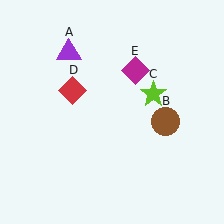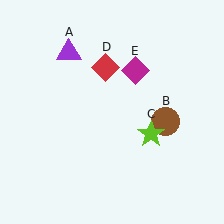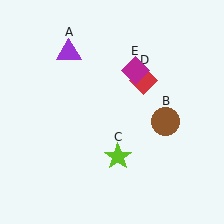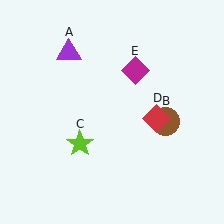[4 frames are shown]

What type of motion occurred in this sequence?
The lime star (object C), red diamond (object D) rotated clockwise around the center of the scene.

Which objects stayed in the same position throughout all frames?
Purple triangle (object A) and brown circle (object B) and magenta diamond (object E) remained stationary.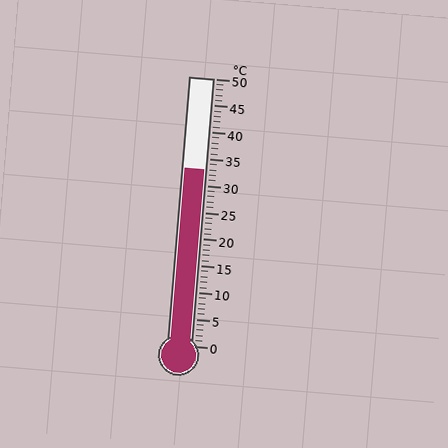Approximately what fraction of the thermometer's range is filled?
The thermometer is filled to approximately 65% of its range.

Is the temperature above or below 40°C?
The temperature is below 40°C.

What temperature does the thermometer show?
The thermometer shows approximately 33°C.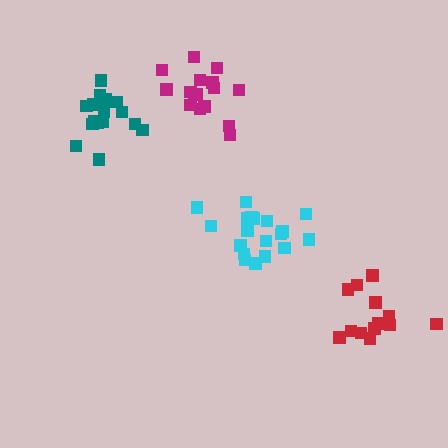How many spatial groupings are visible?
There are 4 spatial groupings.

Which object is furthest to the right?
The red cluster is rightmost.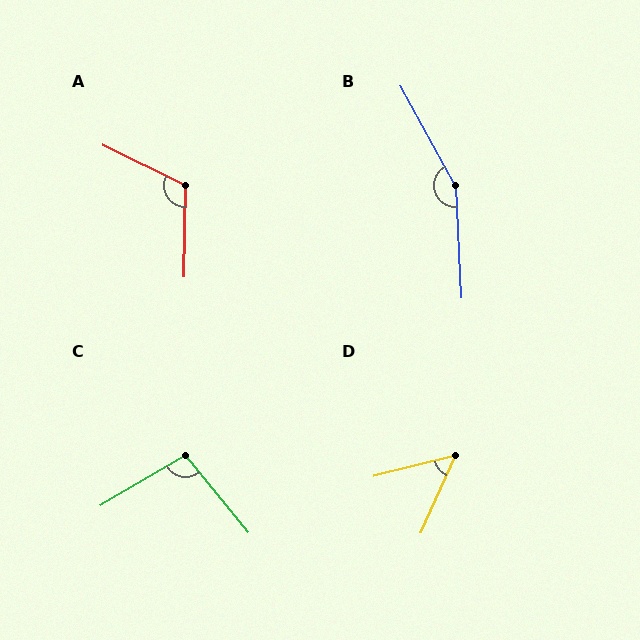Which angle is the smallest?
D, at approximately 52 degrees.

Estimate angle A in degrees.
Approximately 116 degrees.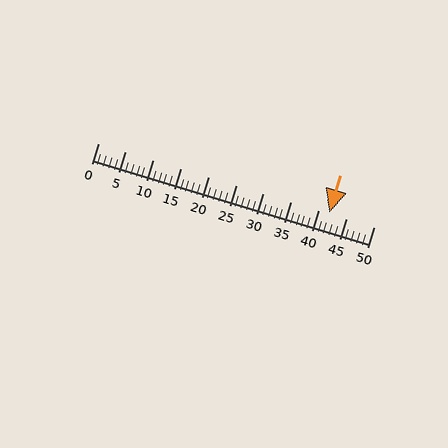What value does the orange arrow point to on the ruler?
The orange arrow points to approximately 42.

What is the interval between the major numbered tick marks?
The major tick marks are spaced 5 units apart.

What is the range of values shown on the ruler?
The ruler shows values from 0 to 50.